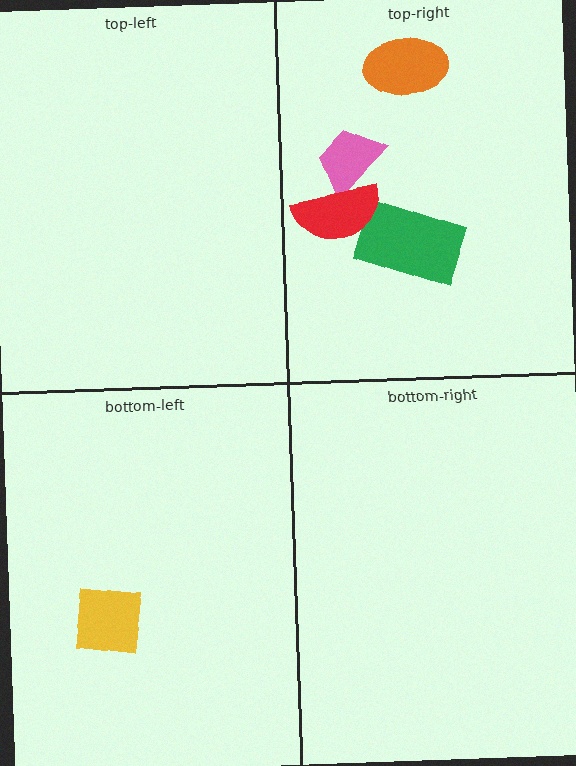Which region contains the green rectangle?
The top-right region.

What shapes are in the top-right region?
The green rectangle, the pink trapezoid, the orange ellipse, the red semicircle.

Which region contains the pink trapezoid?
The top-right region.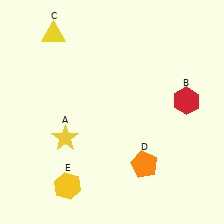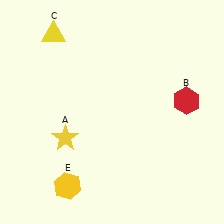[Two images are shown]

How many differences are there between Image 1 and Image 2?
There is 1 difference between the two images.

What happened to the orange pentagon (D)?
The orange pentagon (D) was removed in Image 2. It was in the bottom-right area of Image 1.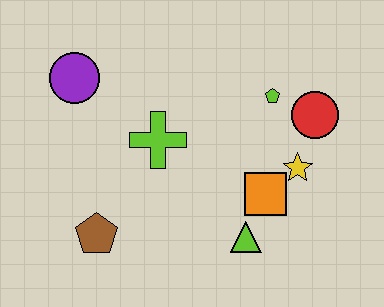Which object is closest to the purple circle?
The lime cross is closest to the purple circle.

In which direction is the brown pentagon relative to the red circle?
The brown pentagon is to the left of the red circle.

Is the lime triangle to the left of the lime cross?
No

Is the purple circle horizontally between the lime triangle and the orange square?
No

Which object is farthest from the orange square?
The purple circle is farthest from the orange square.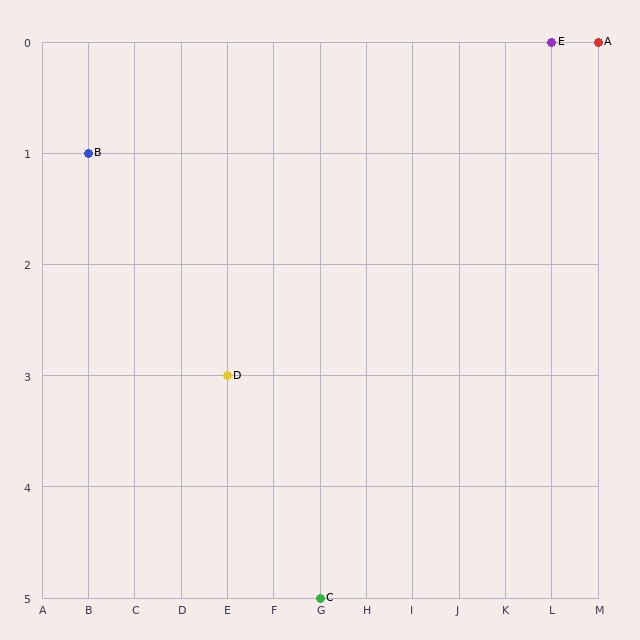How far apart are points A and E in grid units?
Points A and E are 1 column apart.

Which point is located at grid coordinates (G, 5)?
Point C is at (G, 5).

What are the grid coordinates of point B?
Point B is at grid coordinates (B, 1).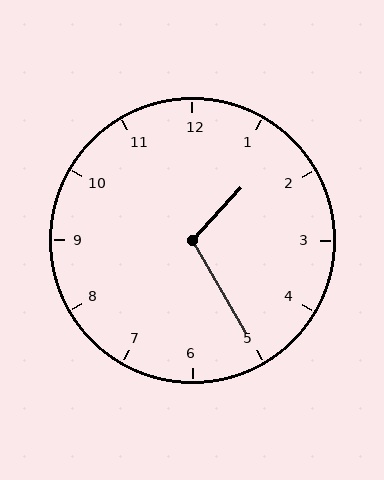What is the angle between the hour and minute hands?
Approximately 108 degrees.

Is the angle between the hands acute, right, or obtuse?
It is obtuse.